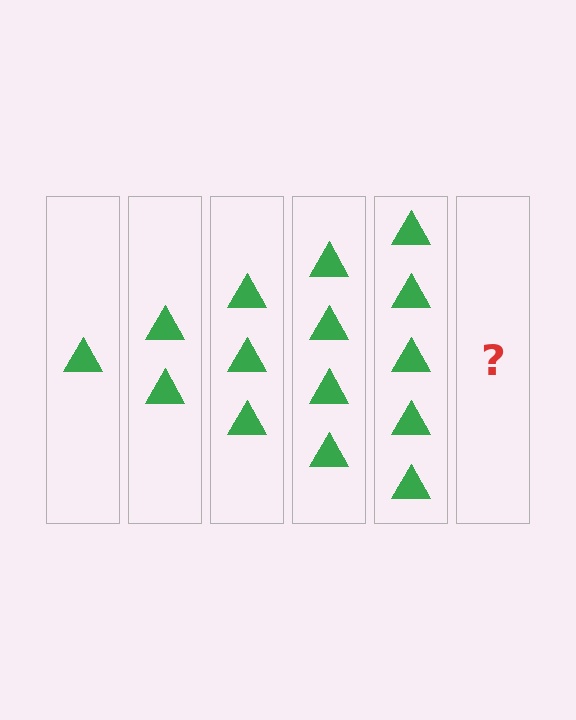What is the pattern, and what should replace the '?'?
The pattern is that each step adds one more triangle. The '?' should be 6 triangles.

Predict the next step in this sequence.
The next step is 6 triangles.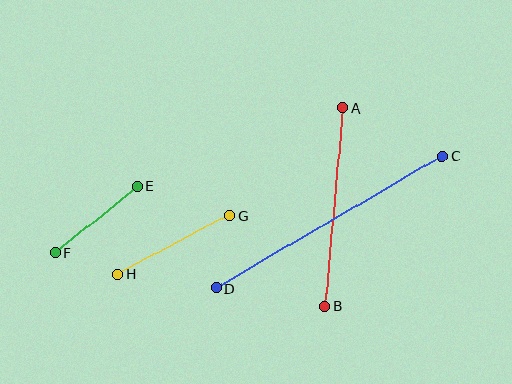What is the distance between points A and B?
The distance is approximately 199 pixels.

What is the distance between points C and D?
The distance is approximately 262 pixels.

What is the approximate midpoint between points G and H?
The midpoint is at approximately (174, 245) pixels.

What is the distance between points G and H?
The distance is approximately 126 pixels.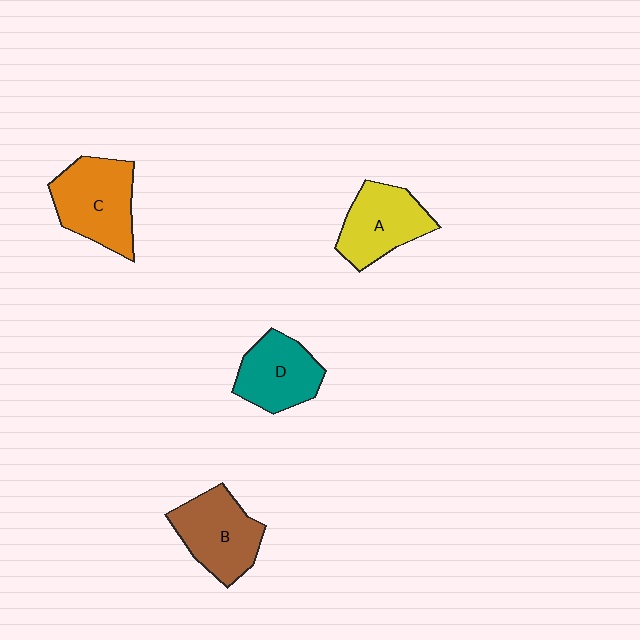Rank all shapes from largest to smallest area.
From largest to smallest: C (orange), B (brown), A (yellow), D (teal).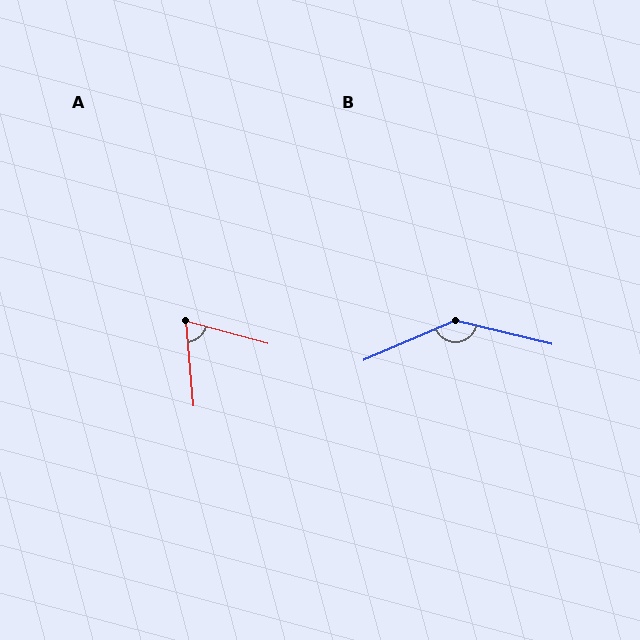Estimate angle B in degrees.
Approximately 143 degrees.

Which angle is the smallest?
A, at approximately 70 degrees.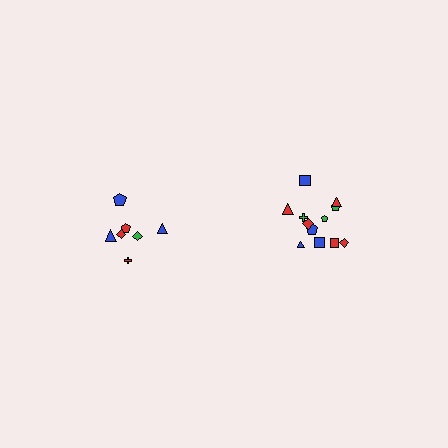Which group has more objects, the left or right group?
The right group.